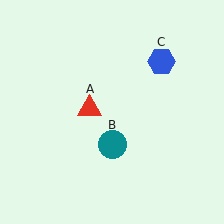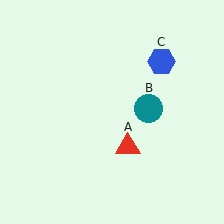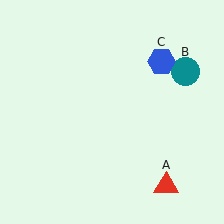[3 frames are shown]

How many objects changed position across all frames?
2 objects changed position: red triangle (object A), teal circle (object B).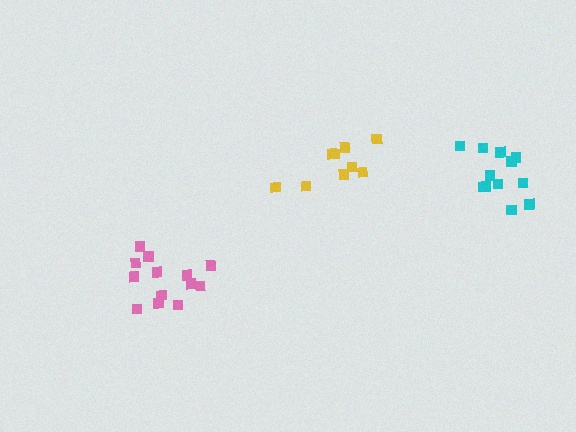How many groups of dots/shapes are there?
There are 3 groups.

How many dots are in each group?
Group 1: 13 dots, Group 2: 9 dots, Group 3: 12 dots (34 total).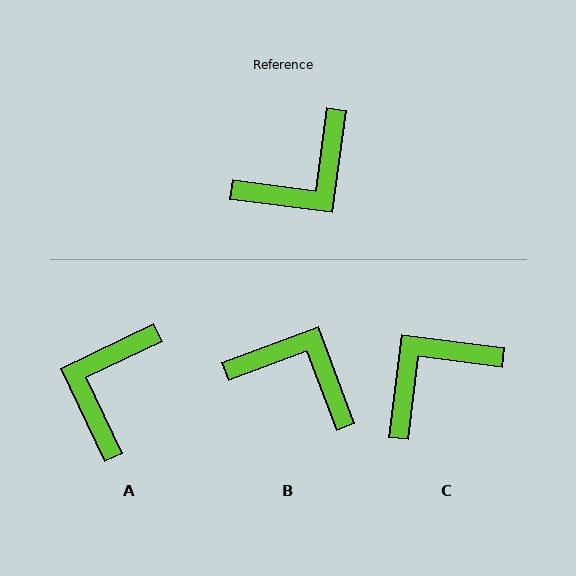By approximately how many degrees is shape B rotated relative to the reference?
Approximately 118 degrees counter-clockwise.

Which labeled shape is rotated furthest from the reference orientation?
C, about 180 degrees away.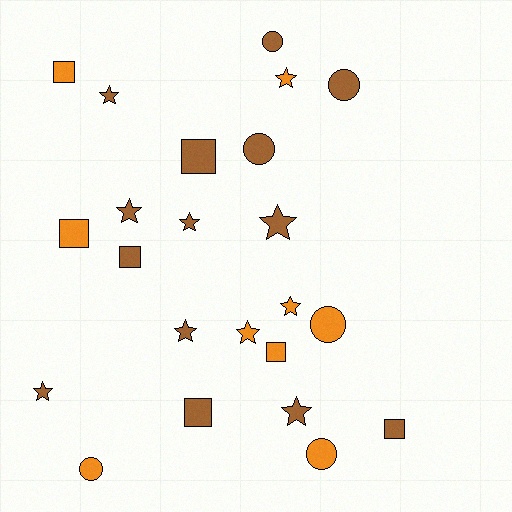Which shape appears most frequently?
Star, with 10 objects.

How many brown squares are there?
There are 4 brown squares.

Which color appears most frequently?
Brown, with 14 objects.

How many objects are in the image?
There are 23 objects.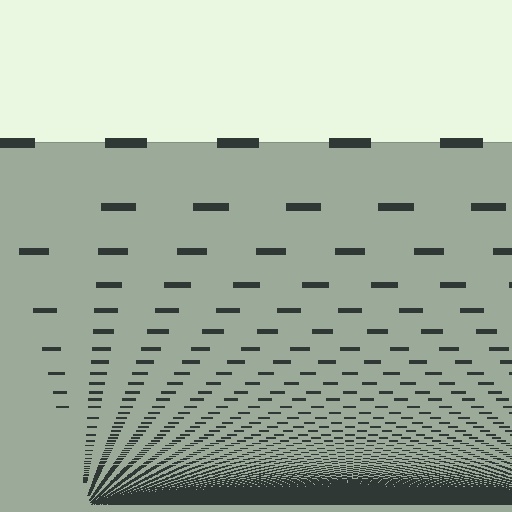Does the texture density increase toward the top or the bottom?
Density increases toward the bottom.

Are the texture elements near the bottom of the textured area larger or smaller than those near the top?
Smaller. The gradient is inverted — elements near the bottom are smaller and denser.